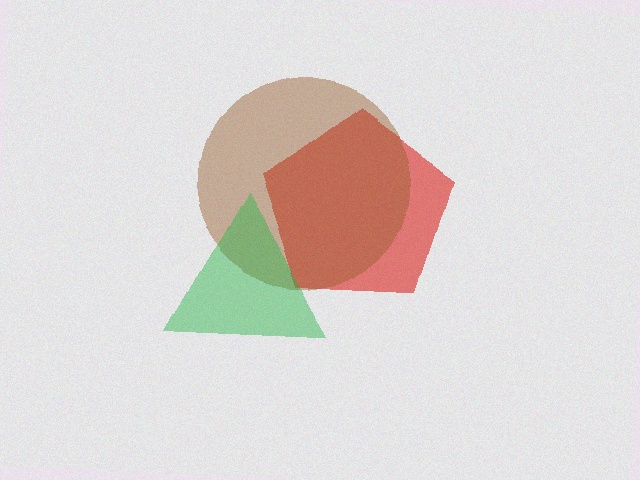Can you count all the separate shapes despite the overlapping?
Yes, there are 3 separate shapes.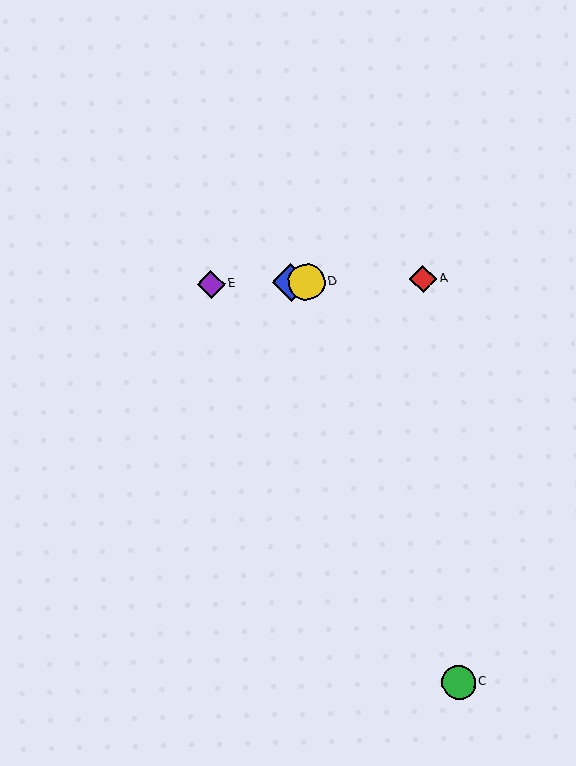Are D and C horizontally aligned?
No, D is at y≈282 and C is at y≈682.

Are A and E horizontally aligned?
Yes, both are at y≈279.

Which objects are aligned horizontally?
Objects A, B, D, E are aligned horizontally.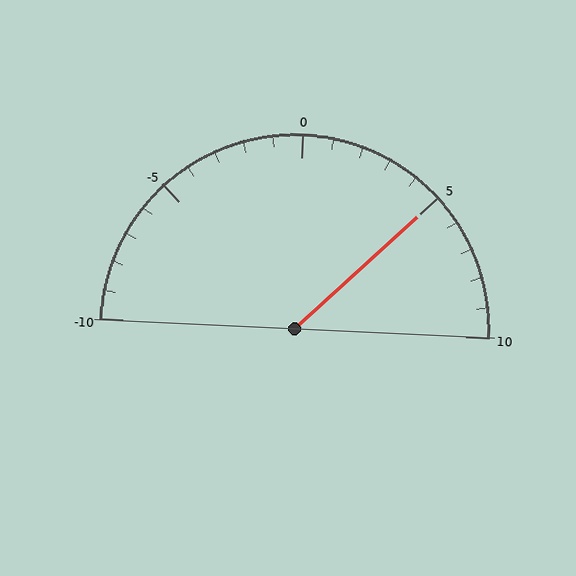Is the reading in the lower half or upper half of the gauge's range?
The reading is in the upper half of the range (-10 to 10).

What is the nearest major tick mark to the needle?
The nearest major tick mark is 5.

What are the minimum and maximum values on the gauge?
The gauge ranges from -10 to 10.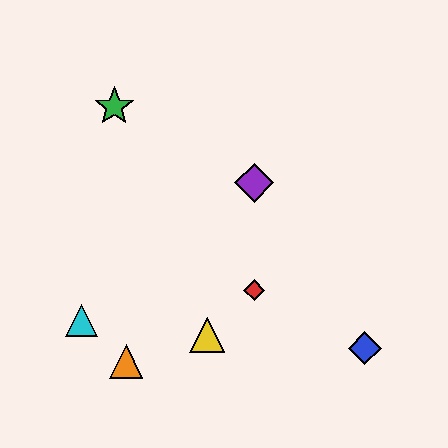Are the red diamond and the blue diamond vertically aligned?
No, the red diamond is at x≈254 and the blue diamond is at x≈365.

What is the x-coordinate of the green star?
The green star is at x≈114.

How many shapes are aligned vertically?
2 shapes (the red diamond, the purple diamond) are aligned vertically.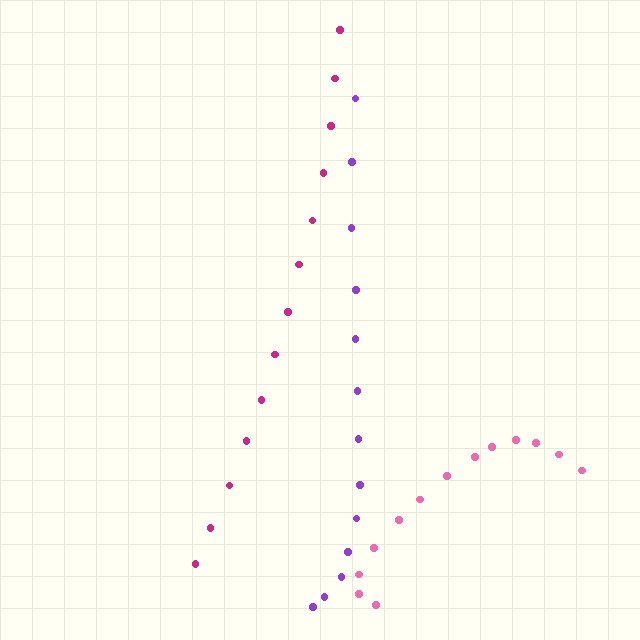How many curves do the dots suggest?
There are 3 distinct paths.